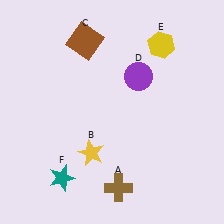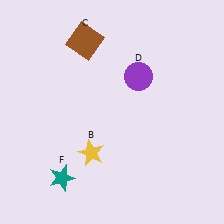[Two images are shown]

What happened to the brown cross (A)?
The brown cross (A) was removed in Image 2. It was in the bottom-right area of Image 1.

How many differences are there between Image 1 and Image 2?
There are 2 differences between the two images.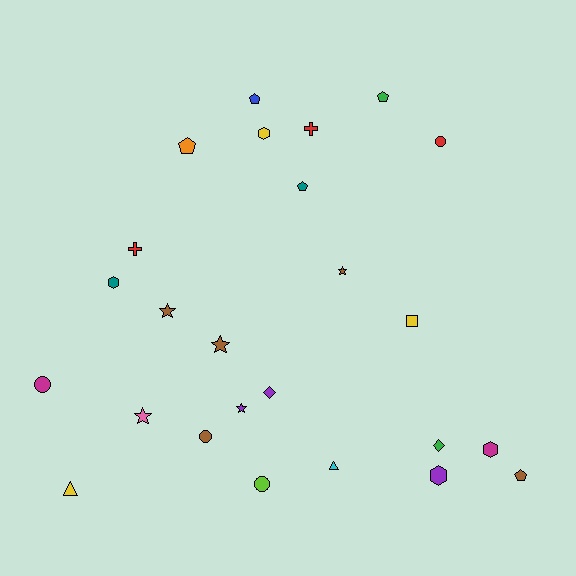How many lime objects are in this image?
There is 1 lime object.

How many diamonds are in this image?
There are 2 diamonds.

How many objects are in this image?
There are 25 objects.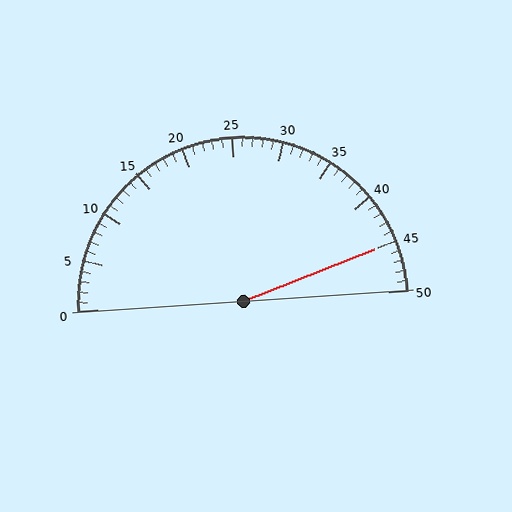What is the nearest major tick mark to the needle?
The nearest major tick mark is 45.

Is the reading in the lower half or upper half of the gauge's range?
The reading is in the upper half of the range (0 to 50).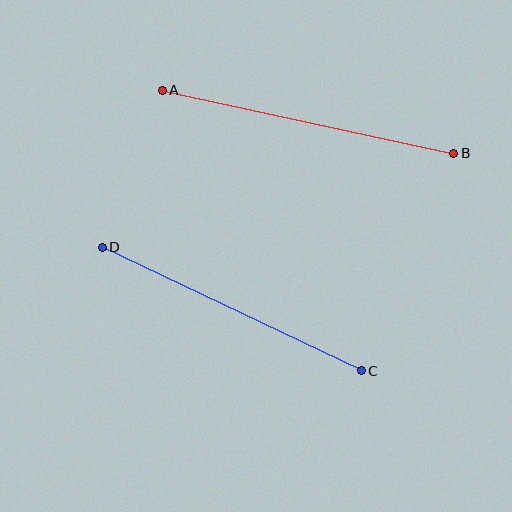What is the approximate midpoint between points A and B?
The midpoint is at approximately (308, 122) pixels.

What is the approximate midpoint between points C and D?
The midpoint is at approximately (232, 309) pixels.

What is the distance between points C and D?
The distance is approximately 287 pixels.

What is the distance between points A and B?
The distance is approximately 298 pixels.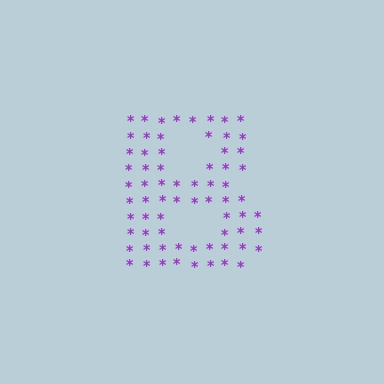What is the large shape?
The large shape is the letter B.